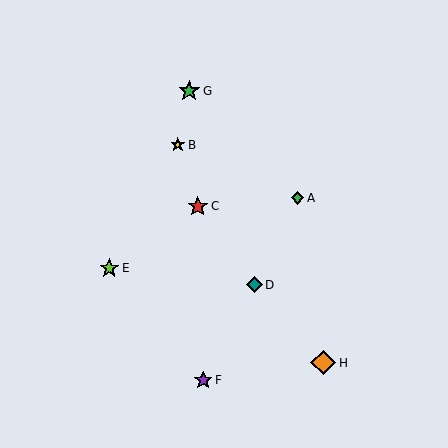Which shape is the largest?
The orange diamond (labeled H) is the largest.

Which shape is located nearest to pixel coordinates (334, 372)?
The orange diamond (labeled H) at (323, 363) is nearest to that location.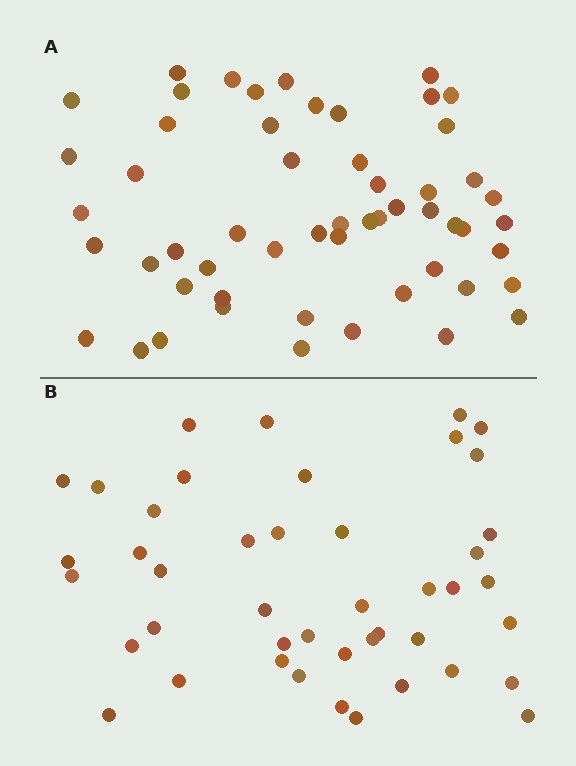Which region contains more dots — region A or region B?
Region A (the top region) has more dots.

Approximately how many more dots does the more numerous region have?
Region A has roughly 12 or so more dots than region B.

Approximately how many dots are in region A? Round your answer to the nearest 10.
About 60 dots. (The exact count is 55, which rounds to 60.)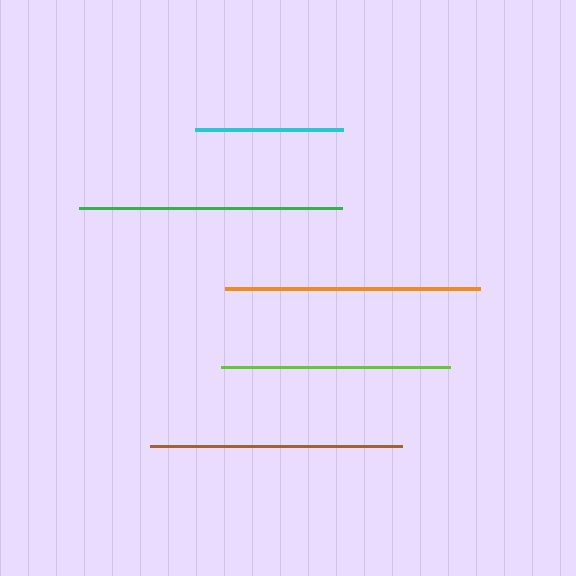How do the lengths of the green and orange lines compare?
The green and orange lines are approximately the same length.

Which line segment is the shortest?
The cyan line is the shortest at approximately 148 pixels.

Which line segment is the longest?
The green line is the longest at approximately 264 pixels.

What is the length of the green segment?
The green segment is approximately 264 pixels long.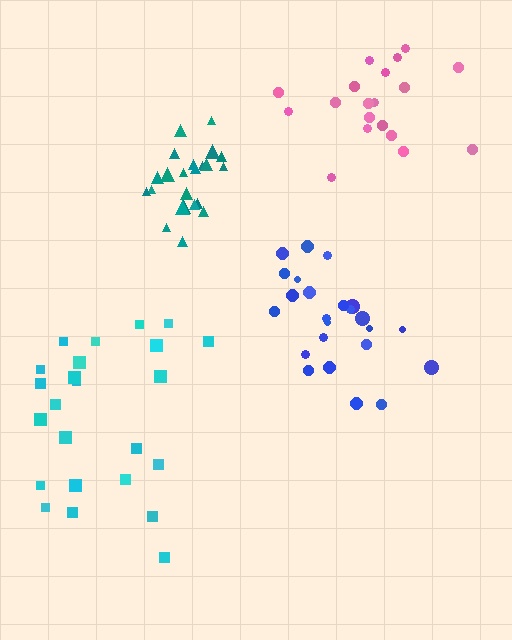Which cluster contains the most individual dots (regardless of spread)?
Blue (24).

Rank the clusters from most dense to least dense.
teal, blue, cyan, pink.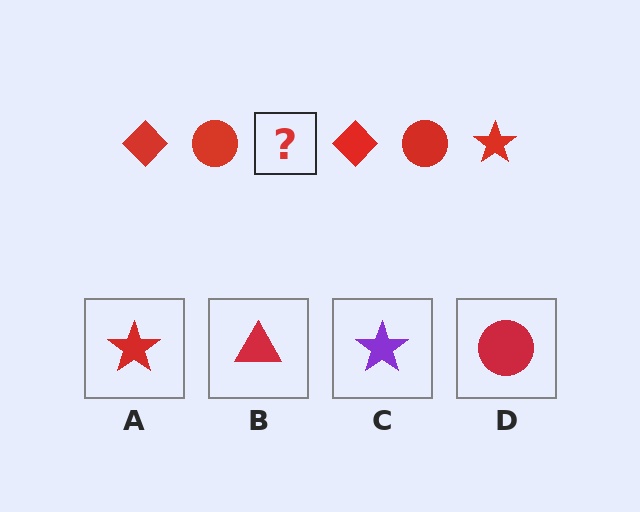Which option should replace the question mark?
Option A.